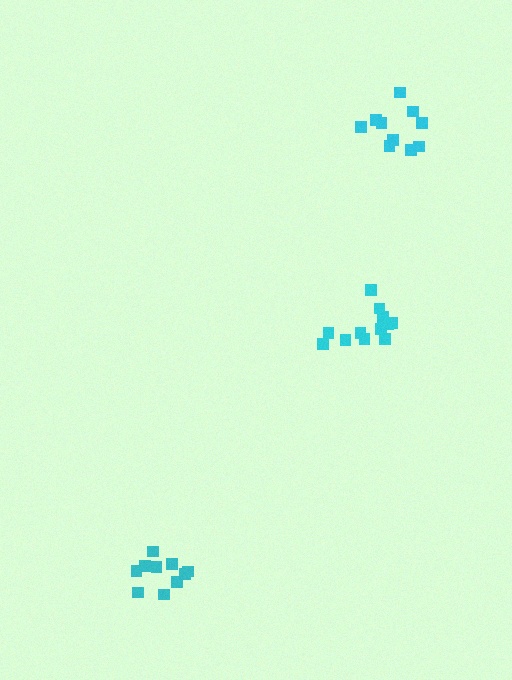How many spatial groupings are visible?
There are 3 spatial groupings.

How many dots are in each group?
Group 1: 12 dots, Group 2: 10 dots, Group 3: 10 dots (32 total).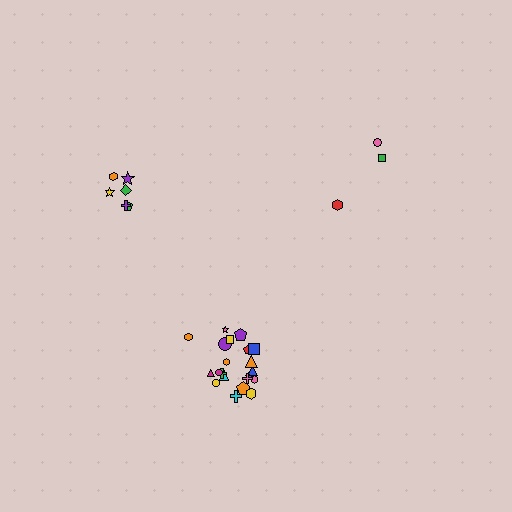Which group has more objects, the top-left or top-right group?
The top-left group.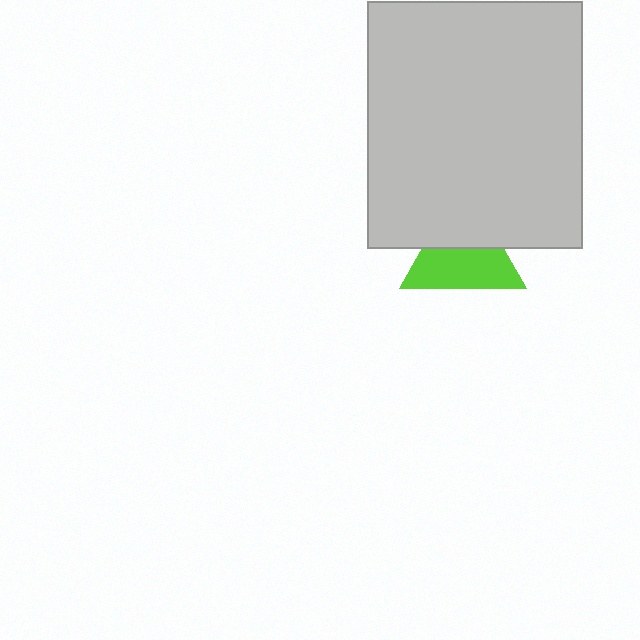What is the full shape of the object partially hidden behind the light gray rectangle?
The partially hidden object is a lime triangle.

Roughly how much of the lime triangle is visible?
About half of it is visible (roughly 58%).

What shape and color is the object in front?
The object in front is a light gray rectangle.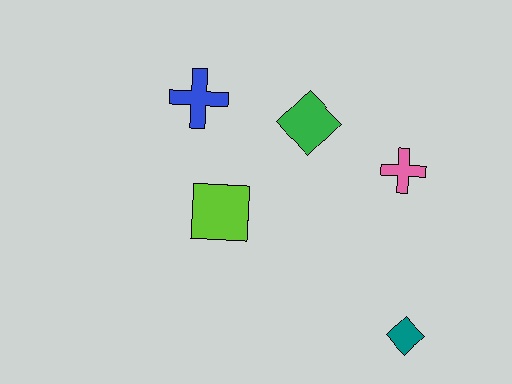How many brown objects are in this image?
There are no brown objects.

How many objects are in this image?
There are 5 objects.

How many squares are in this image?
There is 1 square.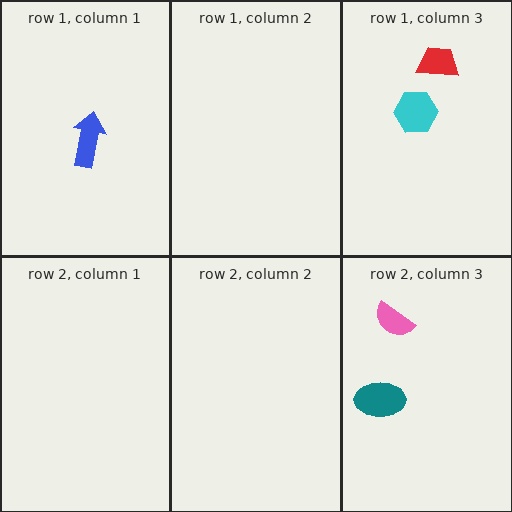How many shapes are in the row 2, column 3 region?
2.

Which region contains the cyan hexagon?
The row 1, column 3 region.